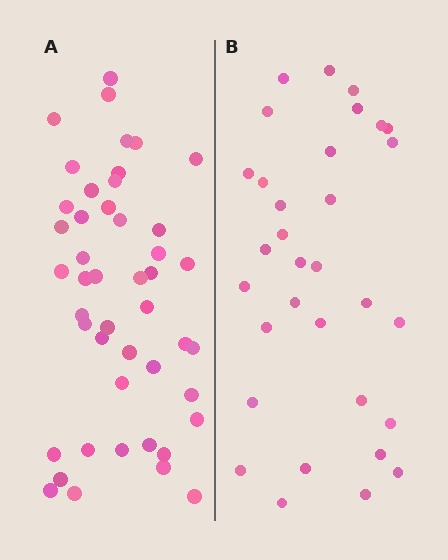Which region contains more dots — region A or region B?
Region A (the left region) has more dots.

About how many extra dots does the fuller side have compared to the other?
Region A has approximately 15 more dots than region B.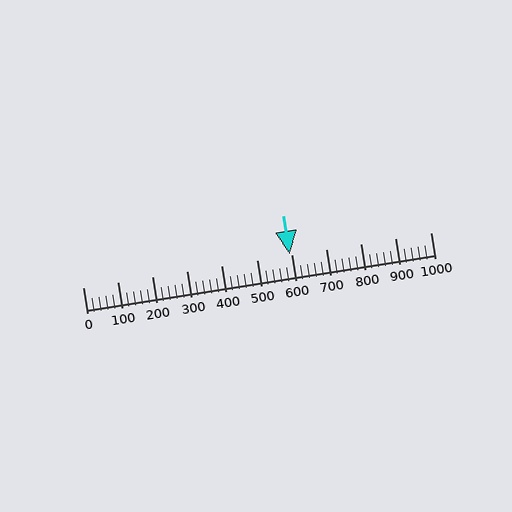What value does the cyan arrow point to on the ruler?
The cyan arrow points to approximately 596.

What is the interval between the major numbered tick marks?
The major tick marks are spaced 100 units apart.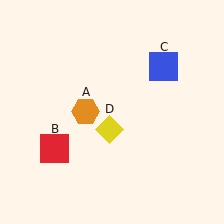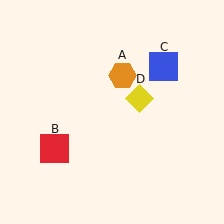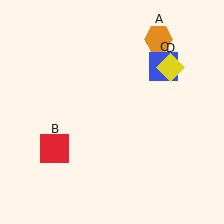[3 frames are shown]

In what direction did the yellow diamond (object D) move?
The yellow diamond (object D) moved up and to the right.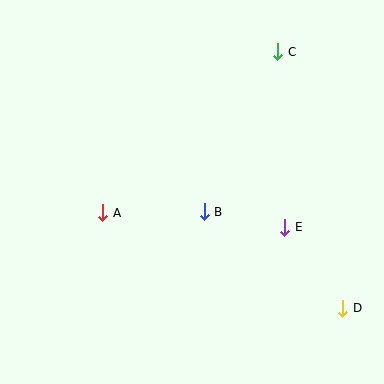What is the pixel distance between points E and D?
The distance between E and D is 99 pixels.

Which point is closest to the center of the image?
Point B at (204, 212) is closest to the center.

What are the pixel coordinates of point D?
Point D is at (343, 308).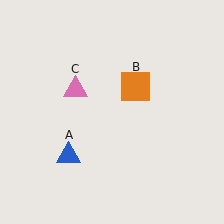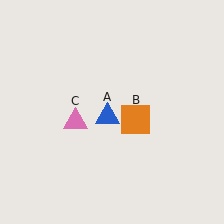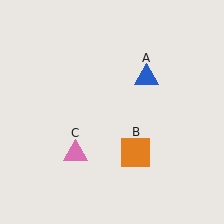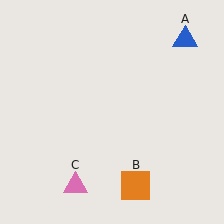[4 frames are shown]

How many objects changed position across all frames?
3 objects changed position: blue triangle (object A), orange square (object B), pink triangle (object C).